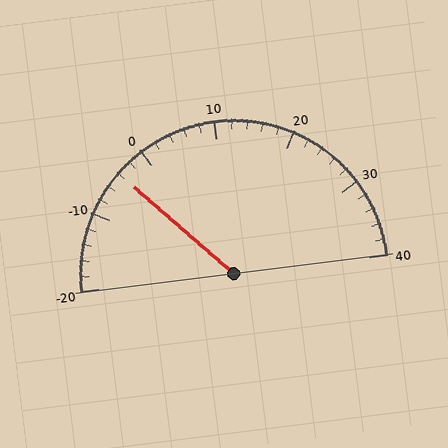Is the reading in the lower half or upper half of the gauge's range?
The reading is in the lower half of the range (-20 to 40).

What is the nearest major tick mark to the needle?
The nearest major tick mark is 0.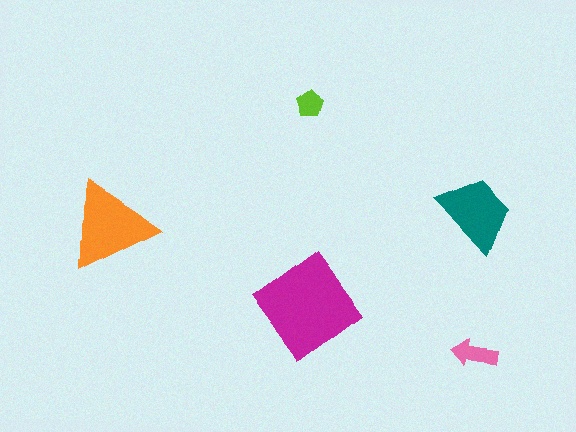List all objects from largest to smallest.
The magenta diamond, the orange triangle, the teal trapezoid, the pink arrow, the lime pentagon.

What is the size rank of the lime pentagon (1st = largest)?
5th.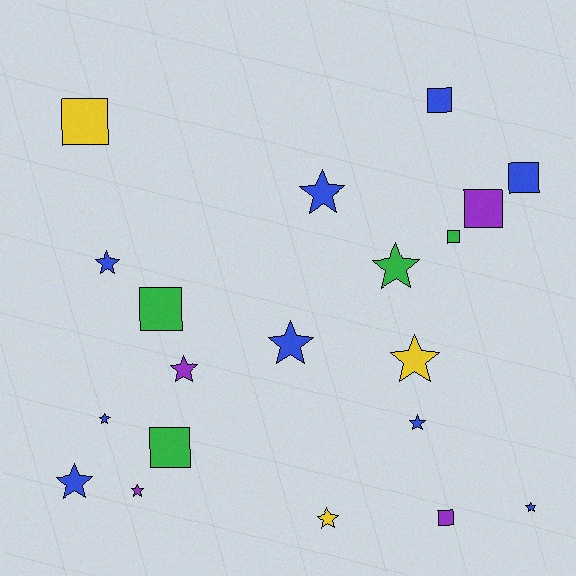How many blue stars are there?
There are 7 blue stars.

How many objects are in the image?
There are 20 objects.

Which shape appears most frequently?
Star, with 12 objects.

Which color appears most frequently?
Blue, with 9 objects.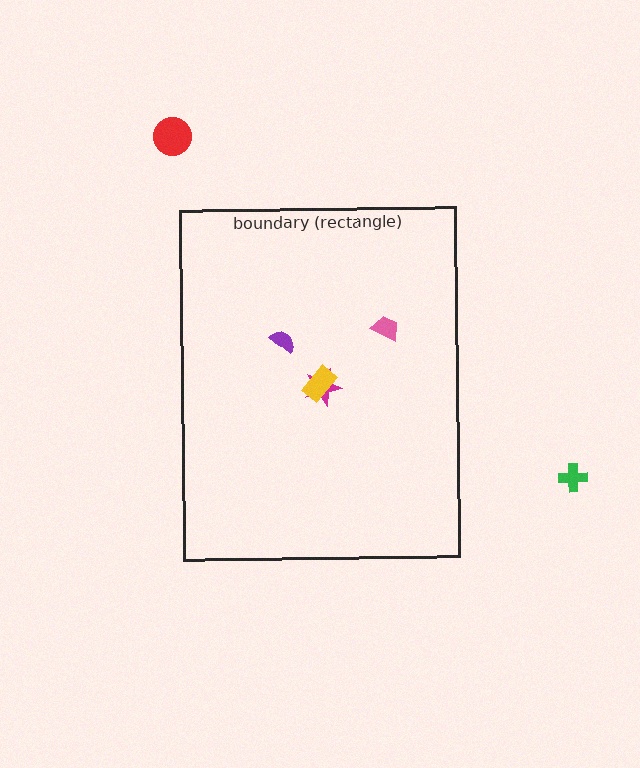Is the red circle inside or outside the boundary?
Outside.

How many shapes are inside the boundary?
4 inside, 2 outside.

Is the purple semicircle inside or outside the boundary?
Inside.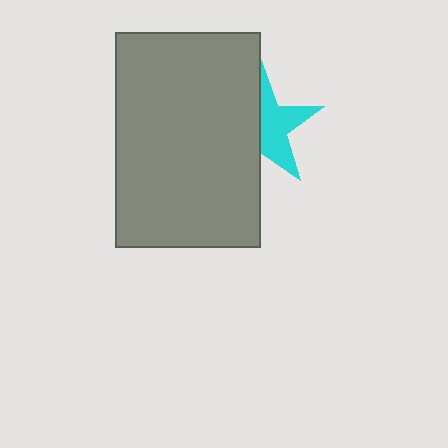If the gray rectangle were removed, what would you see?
You would see the complete cyan star.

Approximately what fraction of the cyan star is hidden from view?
Roughly 50% of the cyan star is hidden behind the gray rectangle.